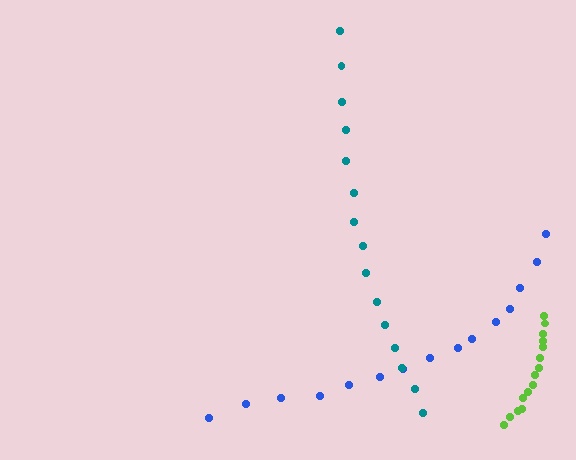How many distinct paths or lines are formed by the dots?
There are 3 distinct paths.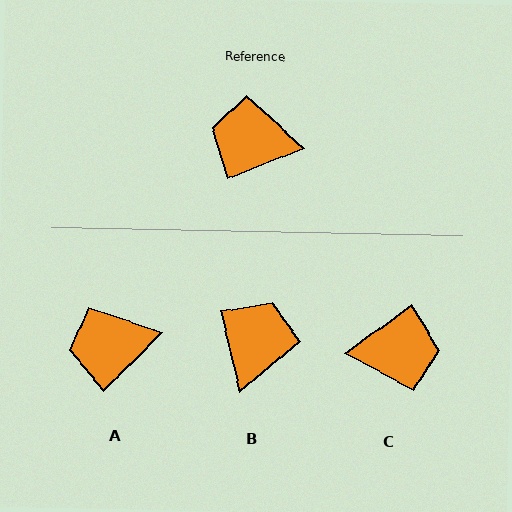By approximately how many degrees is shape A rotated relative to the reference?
Approximately 24 degrees counter-clockwise.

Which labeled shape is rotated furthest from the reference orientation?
C, about 165 degrees away.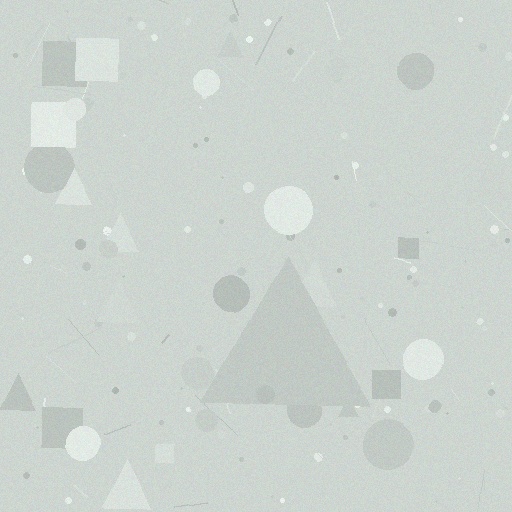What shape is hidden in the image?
A triangle is hidden in the image.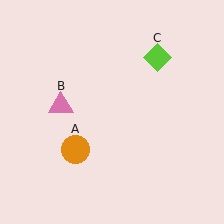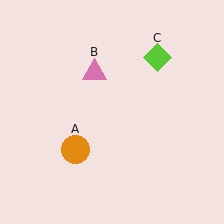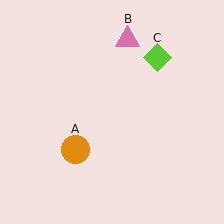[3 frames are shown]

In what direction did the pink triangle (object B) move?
The pink triangle (object B) moved up and to the right.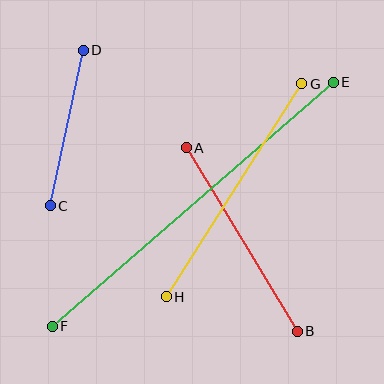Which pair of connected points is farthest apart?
Points E and F are farthest apart.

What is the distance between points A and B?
The distance is approximately 214 pixels.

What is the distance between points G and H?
The distance is approximately 253 pixels.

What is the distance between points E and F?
The distance is approximately 372 pixels.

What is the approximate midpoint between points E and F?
The midpoint is at approximately (193, 204) pixels.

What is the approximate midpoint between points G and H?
The midpoint is at approximately (234, 190) pixels.